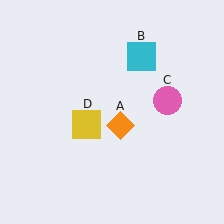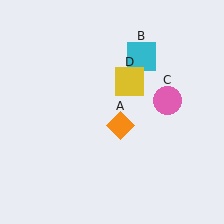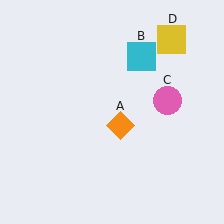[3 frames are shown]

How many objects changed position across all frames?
1 object changed position: yellow square (object D).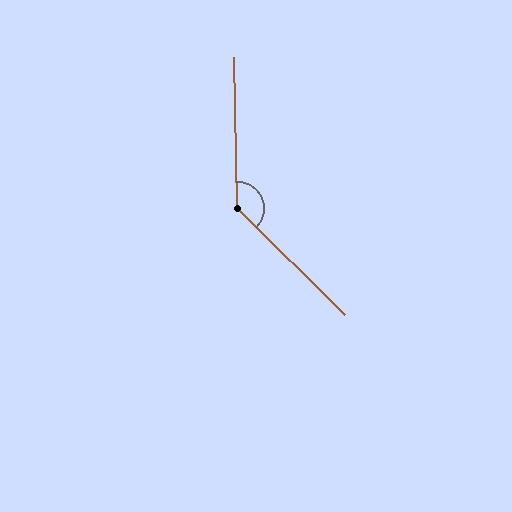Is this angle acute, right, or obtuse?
It is obtuse.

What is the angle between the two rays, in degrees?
Approximately 136 degrees.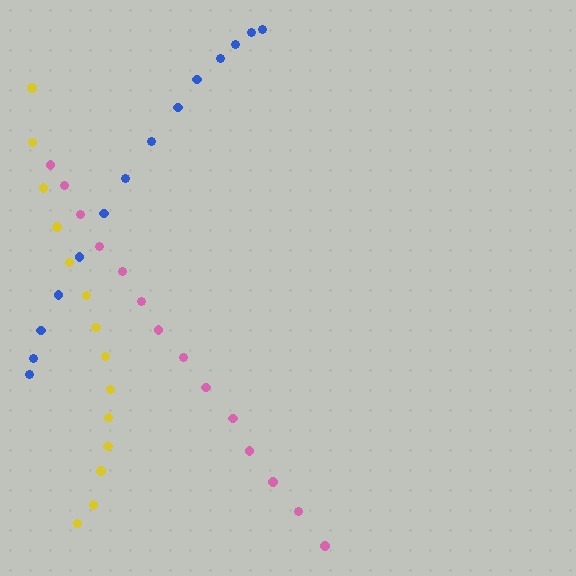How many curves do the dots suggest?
There are 3 distinct paths.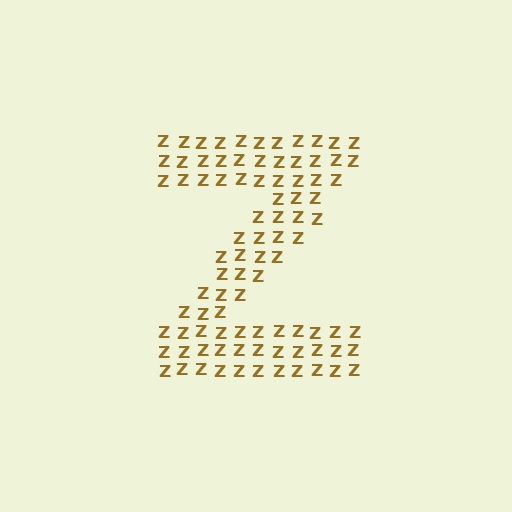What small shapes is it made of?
It is made of small letter Z's.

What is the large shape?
The large shape is the letter Z.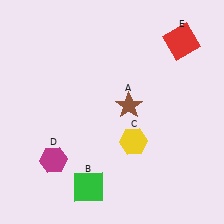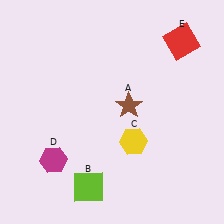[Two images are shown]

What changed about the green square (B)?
In Image 1, B is green. In Image 2, it changed to lime.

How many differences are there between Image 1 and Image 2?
There is 1 difference between the two images.